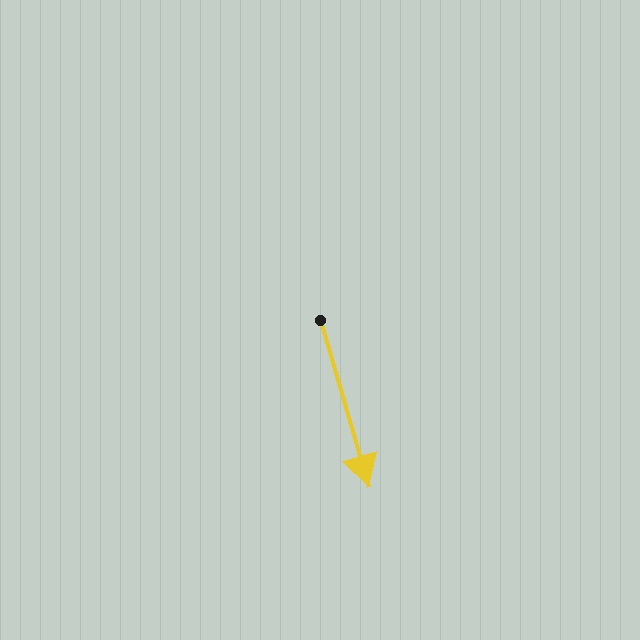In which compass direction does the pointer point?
South.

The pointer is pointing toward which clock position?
Roughly 5 o'clock.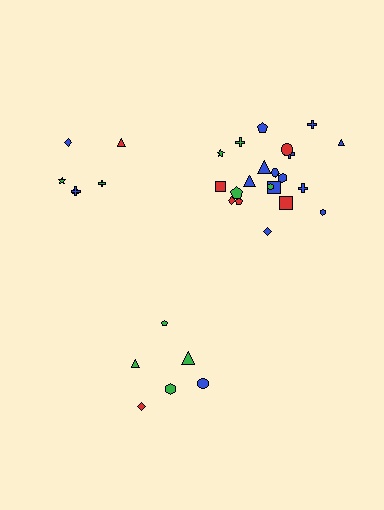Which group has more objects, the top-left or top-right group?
The top-right group.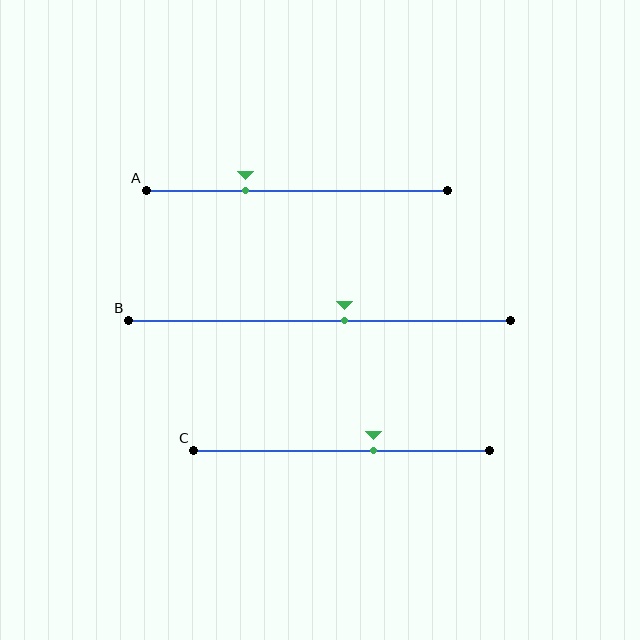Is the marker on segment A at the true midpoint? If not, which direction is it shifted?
No, the marker on segment A is shifted to the left by about 17% of the segment length.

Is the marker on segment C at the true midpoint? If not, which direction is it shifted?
No, the marker on segment C is shifted to the right by about 11% of the segment length.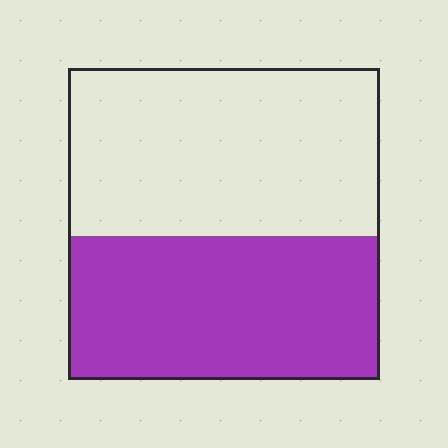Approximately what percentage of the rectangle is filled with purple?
Approximately 45%.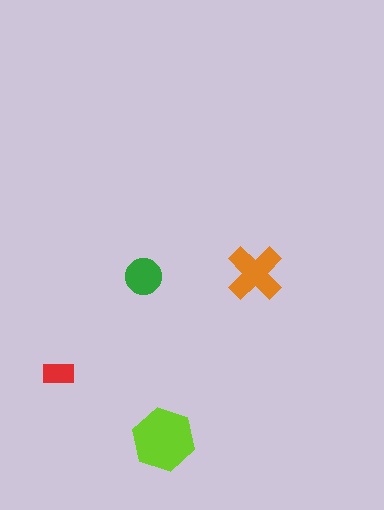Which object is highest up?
The orange cross is topmost.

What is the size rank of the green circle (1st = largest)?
3rd.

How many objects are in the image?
There are 4 objects in the image.